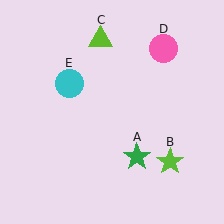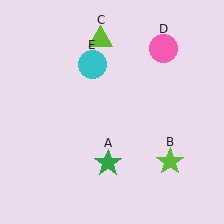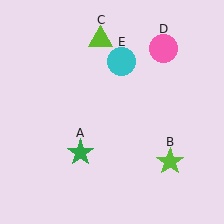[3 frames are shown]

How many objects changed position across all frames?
2 objects changed position: green star (object A), cyan circle (object E).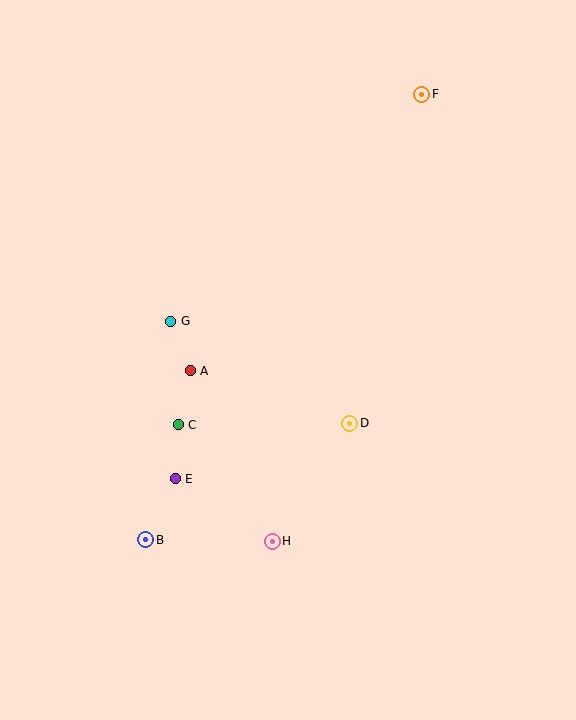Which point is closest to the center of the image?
Point D at (350, 423) is closest to the center.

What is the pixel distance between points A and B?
The distance between A and B is 175 pixels.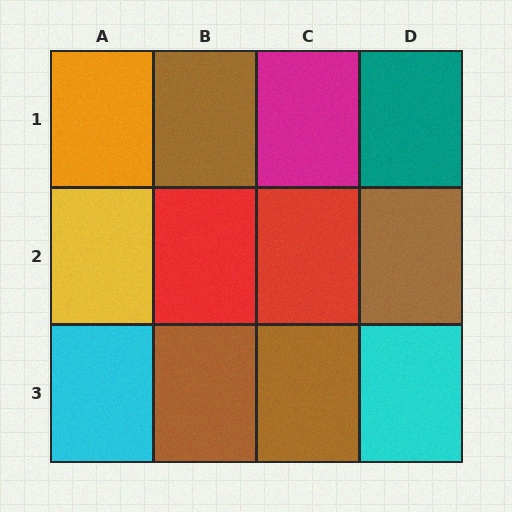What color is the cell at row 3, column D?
Cyan.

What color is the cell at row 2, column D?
Brown.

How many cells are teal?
1 cell is teal.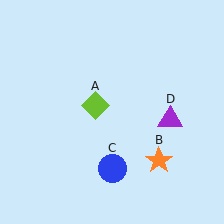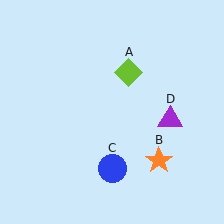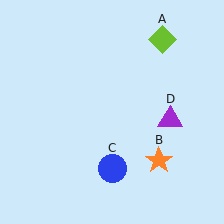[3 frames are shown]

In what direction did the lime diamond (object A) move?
The lime diamond (object A) moved up and to the right.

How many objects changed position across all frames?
1 object changed position: lime diamond (object A).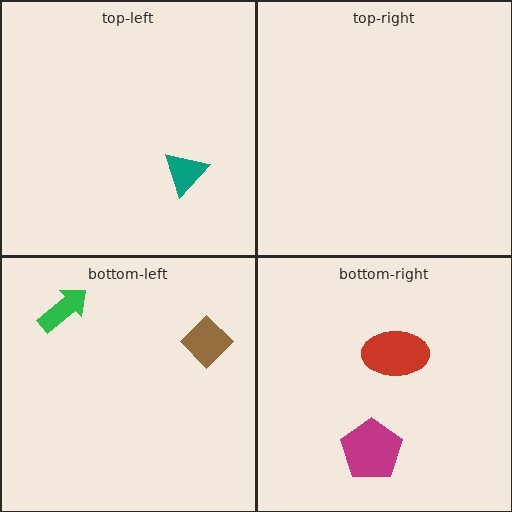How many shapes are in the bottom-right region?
2.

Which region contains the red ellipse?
The bottom-right region.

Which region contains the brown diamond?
The bottom-left region.